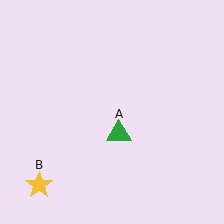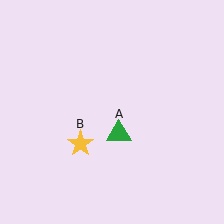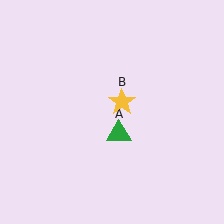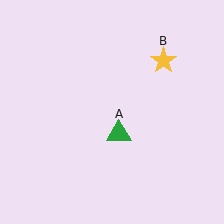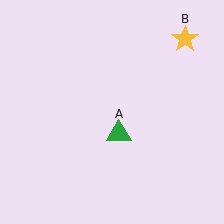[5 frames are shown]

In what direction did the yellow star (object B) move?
The yellow star (object B) moved up and to the right.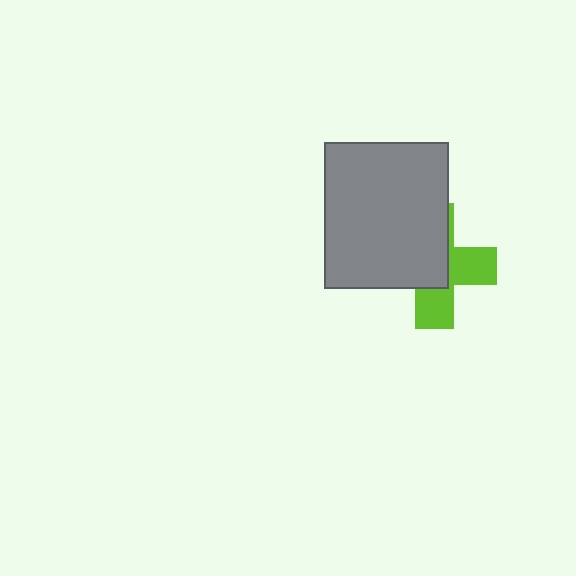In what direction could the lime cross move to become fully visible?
The lime cross could move toward the lower-right. That would shift it out from behind the gray rectangle entirely.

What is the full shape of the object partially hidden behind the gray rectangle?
The partially hidden object is a lime cross.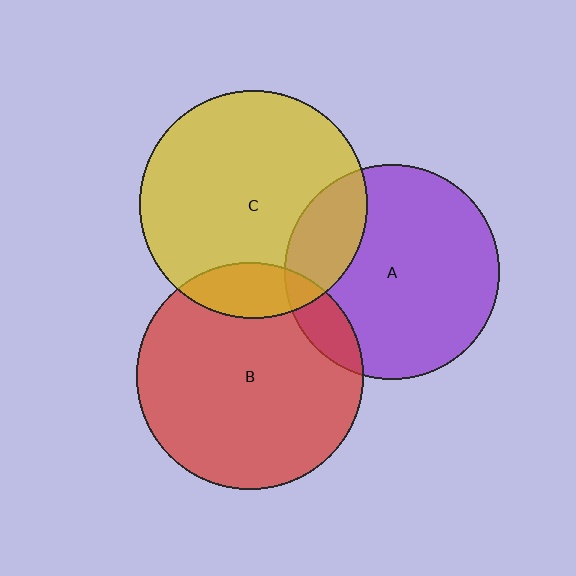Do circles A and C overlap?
Yes.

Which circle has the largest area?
Circle C (yellow).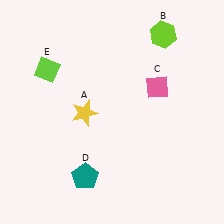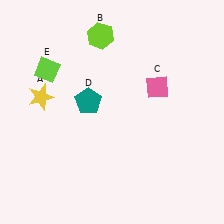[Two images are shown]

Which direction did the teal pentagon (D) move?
The teal pentagon (D) moved up.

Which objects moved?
The objects that moved are: the yellow star (A), the lime hexagon (B), the teal pentagon (D).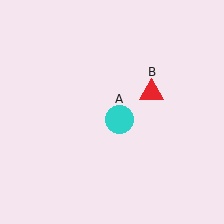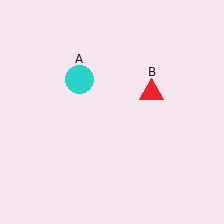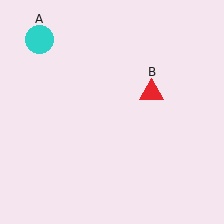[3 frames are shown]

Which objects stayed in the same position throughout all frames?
Red triangle (object B) remained stationary.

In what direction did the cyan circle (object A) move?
The cyan circle (object A) moved up and to the left.